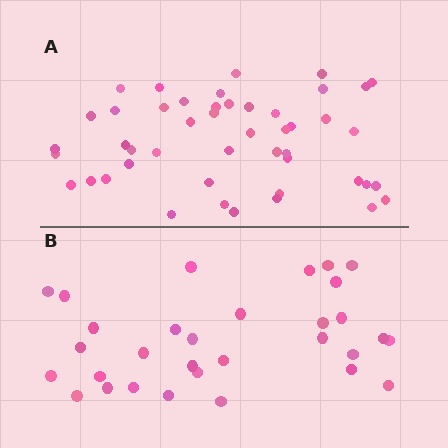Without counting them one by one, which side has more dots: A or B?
Region A (the top region) has more dots.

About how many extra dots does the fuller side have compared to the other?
Region A has approximately 15 more dots than region B.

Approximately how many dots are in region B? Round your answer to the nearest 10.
About 30 dots. (The exact count is 31, which rounds to 30.)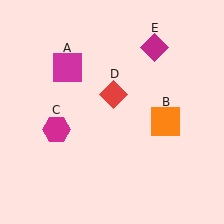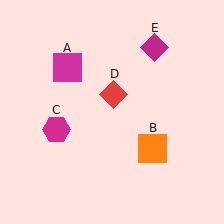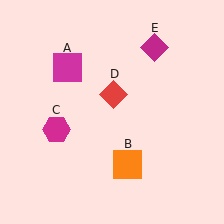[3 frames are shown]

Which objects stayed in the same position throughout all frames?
Magenta square (object A) and magenta hexagon (object C) and red diamond (object D) and magenta diamond (object E) remained stationary.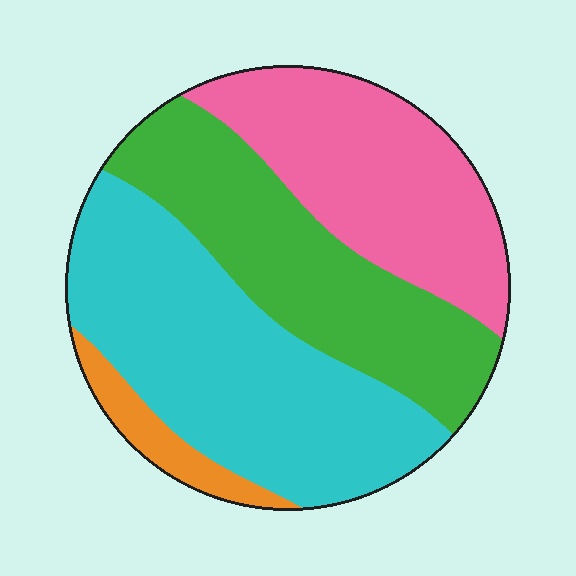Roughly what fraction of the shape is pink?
Pink takes up between a sixth and a third of the shape.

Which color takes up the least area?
Orange, at roughly 5%.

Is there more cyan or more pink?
Cyan.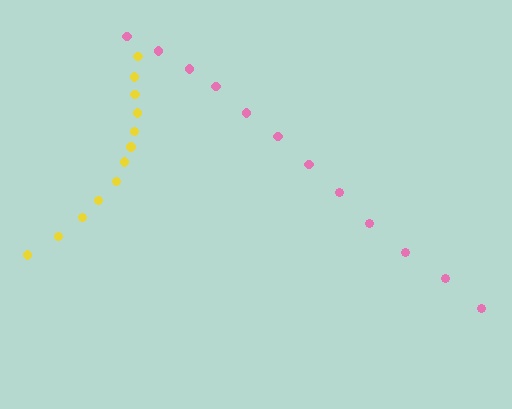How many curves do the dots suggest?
There are 2 distinct paths.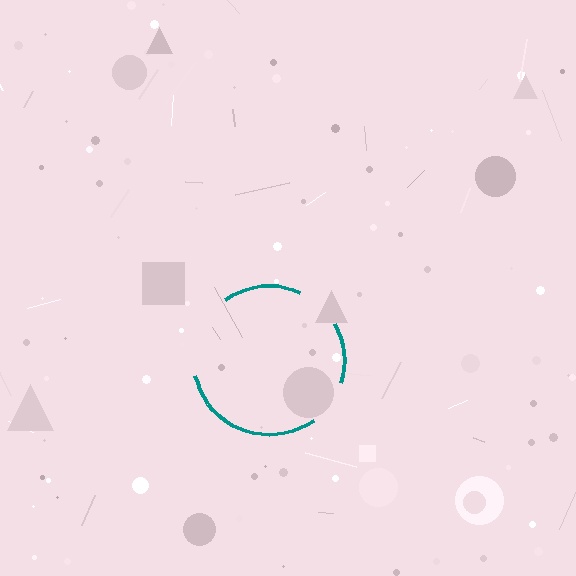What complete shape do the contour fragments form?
The contour fragments form a circle.